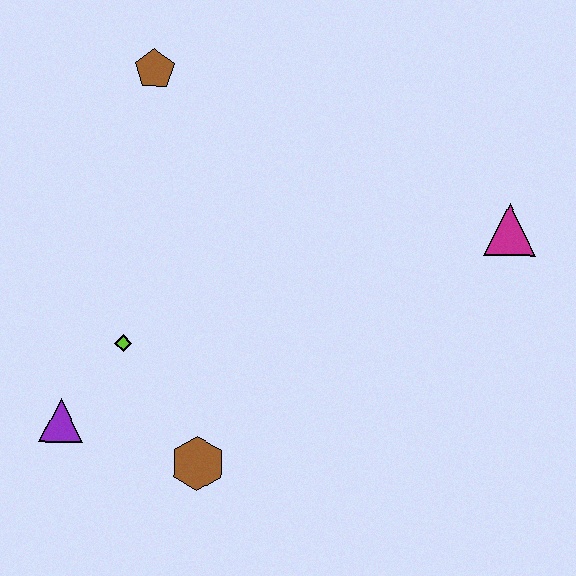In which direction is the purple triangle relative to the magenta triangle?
The purple triangle is to the left of the magenta triangle.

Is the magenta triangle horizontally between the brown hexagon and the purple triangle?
No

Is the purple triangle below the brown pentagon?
Yes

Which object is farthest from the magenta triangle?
The purple triangle is farthest from the magenta triangle.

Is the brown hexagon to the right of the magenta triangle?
No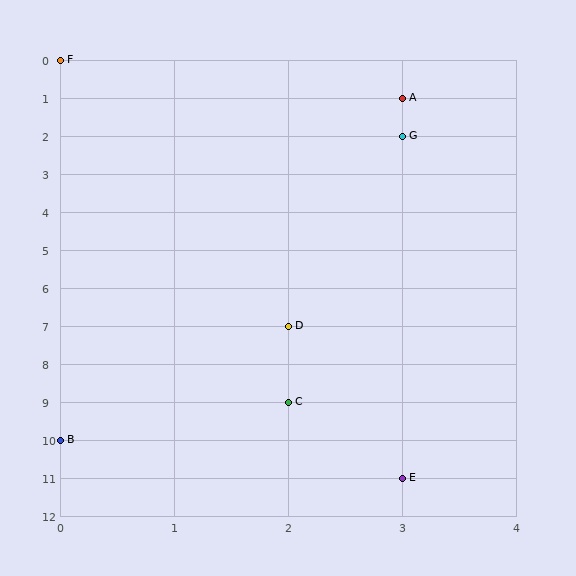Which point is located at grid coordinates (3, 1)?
Point A is at (3, 1).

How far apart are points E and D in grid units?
Points E and D are 1 column and 4 rows apart (about 4.1 grid units diagonally).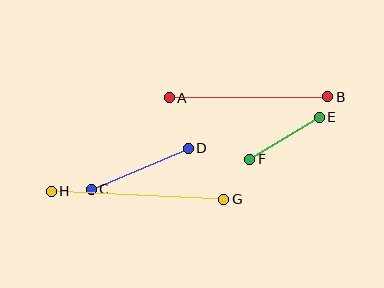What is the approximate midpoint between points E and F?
The midpoint is at approximately (284, 138) pixels.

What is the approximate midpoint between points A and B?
The midpoint is at approximately (248, 97) pixels.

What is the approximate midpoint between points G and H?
The midpoint is at approximately (137, 195) pixels.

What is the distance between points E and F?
The distance is approximately 82 pixels.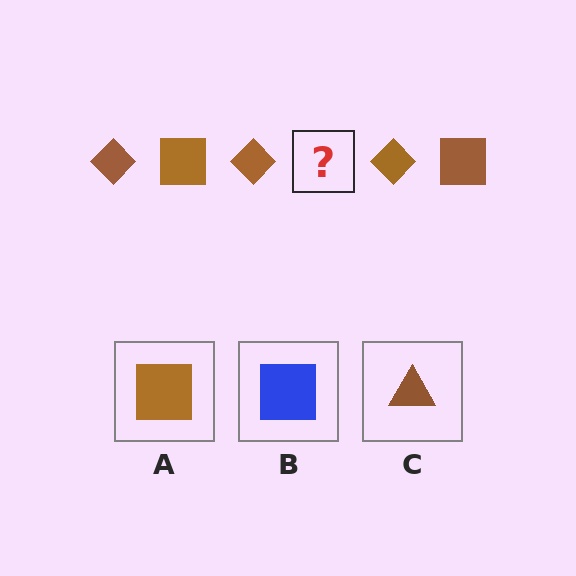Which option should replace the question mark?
Option A.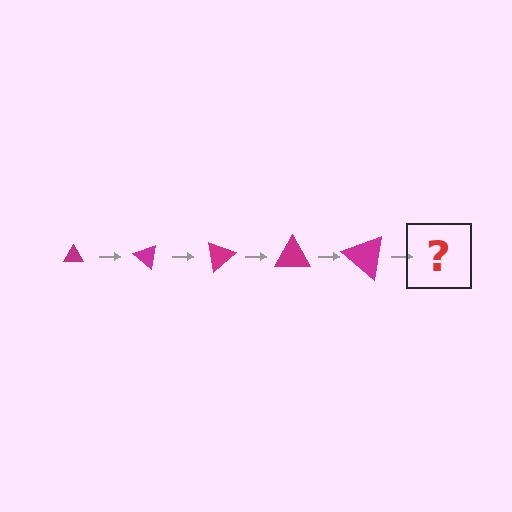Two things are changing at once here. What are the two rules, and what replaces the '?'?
The two rules are that the triangle grows larger each step and it rotates 40 degrees each step. The '?' should be a triangle, larger than the previous one and rotated 200 degrees from the start.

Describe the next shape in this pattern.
It should be a triangle, larger than the previous one and rotated 200 degrees from the start.